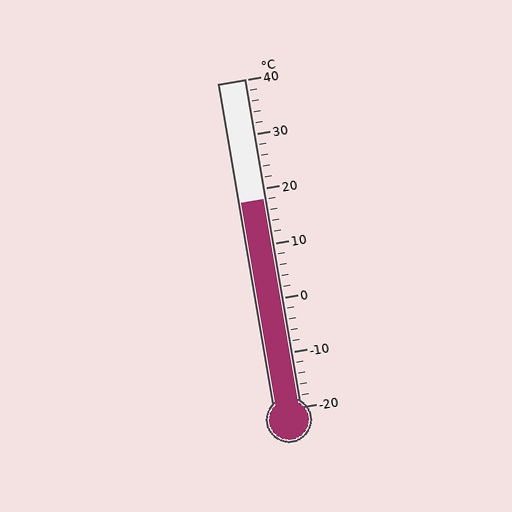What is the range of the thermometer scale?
The thermometer scale ranges from -20°C to 40°C.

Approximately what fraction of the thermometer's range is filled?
The thermometer is filled to approximately 65% of its range.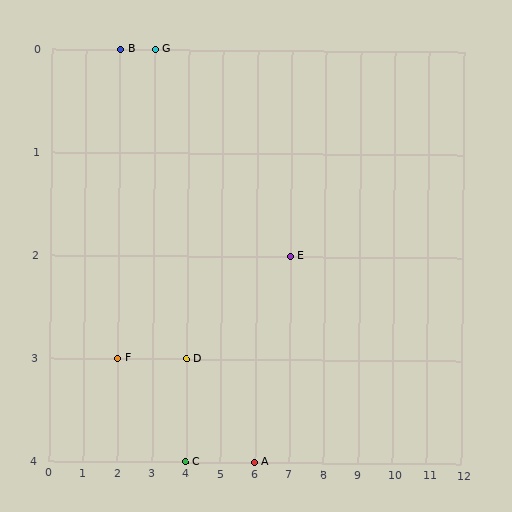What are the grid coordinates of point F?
Point F is at grid coordinates (2, 3).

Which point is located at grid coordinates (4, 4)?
Point C is at (4, 4).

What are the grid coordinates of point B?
Point B is at grid coordinates (2, 0).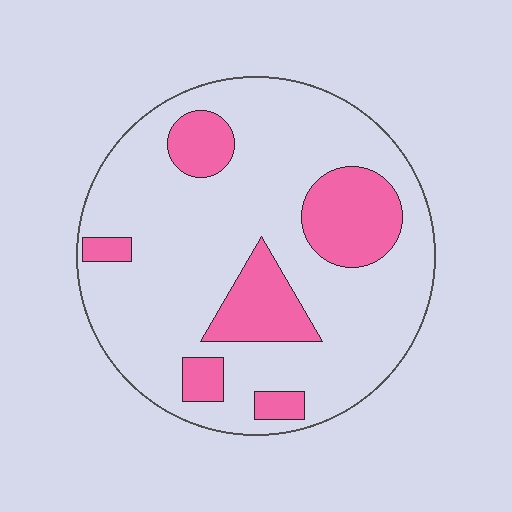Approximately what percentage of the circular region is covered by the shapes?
Approximately 25%.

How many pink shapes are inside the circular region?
6.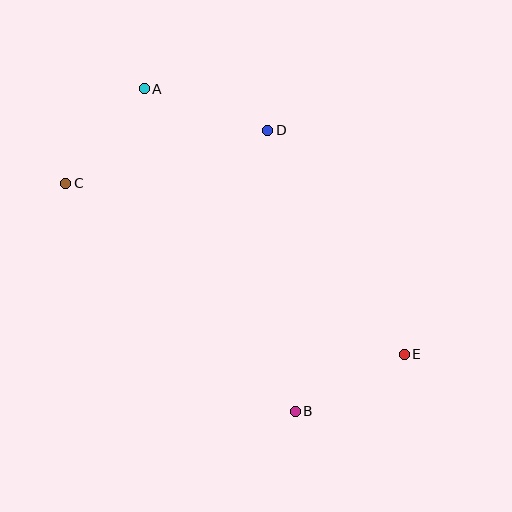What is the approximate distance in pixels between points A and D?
The distance between A and D is approximately 130 pixels.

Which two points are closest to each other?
Points A and C are closest to each other.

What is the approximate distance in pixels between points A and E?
The distance between A and E is approximately 372 pixels.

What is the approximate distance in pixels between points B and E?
The distance between B and E is approximately 123 pixels.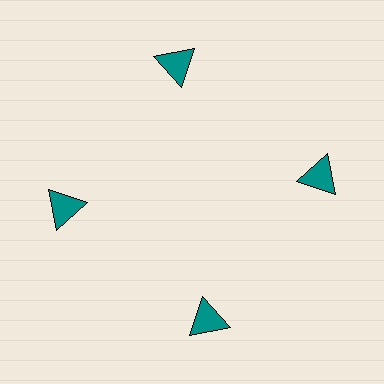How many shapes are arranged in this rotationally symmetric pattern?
There are 4 shapes, arranged in 4 groups of 1.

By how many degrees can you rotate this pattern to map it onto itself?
The pattern maps onto itself every 90 degrees of rotation.